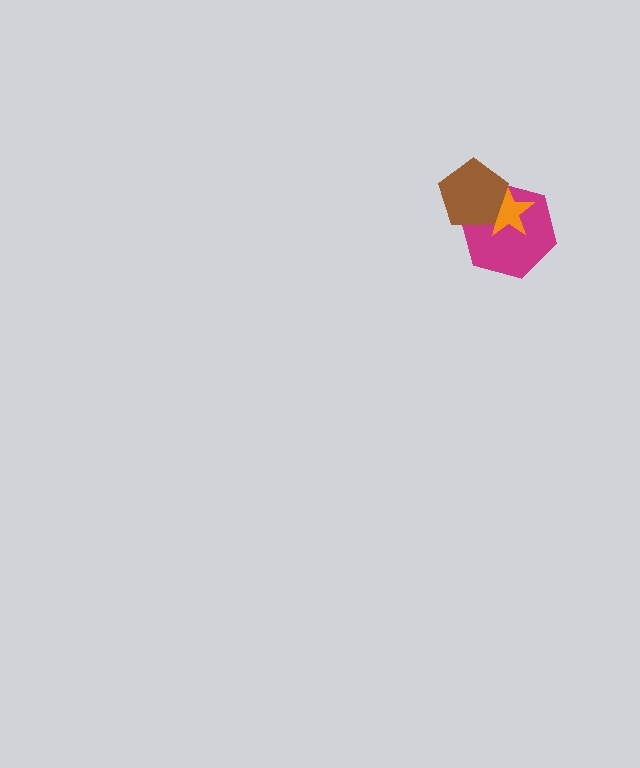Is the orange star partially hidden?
Yes, it is partially covered by another shape.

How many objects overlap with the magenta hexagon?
2 objects overlap with the magenta hexagon.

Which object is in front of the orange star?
The brown pentagon is in front of the orange star.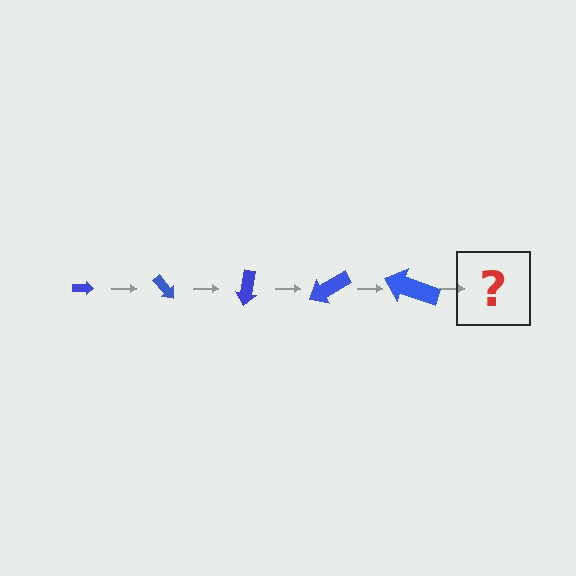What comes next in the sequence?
The next element should be an arrow, larger than the previous one and rotated 250 degrees from the start.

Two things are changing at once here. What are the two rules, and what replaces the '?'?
The two rules are that the arrow grows larger each step and it rotates 50 degrees each step. The '?' should be an arrow, larger than the previous one and rotated 250 degrees from the start.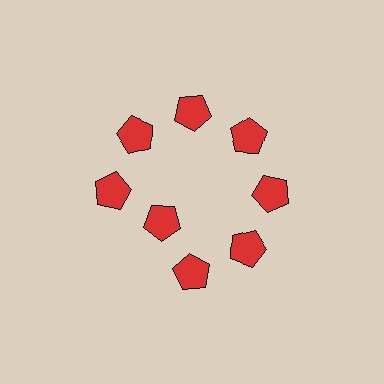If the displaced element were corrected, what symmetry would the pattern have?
It would have 8-fold rotational symmetry — the pattern would map onto itself every 45 degrees.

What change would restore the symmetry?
The symmetry would be restored by moving it outward, back onto the ring so that all 8 pentagons sit at equal angles and equal distance from the center.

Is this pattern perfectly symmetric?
No. The 8 red pentagons are arranged in a ring, but one element near the 8 o'clock position is pulled inward toward the center, breaking the 8-fold rotational symmetry.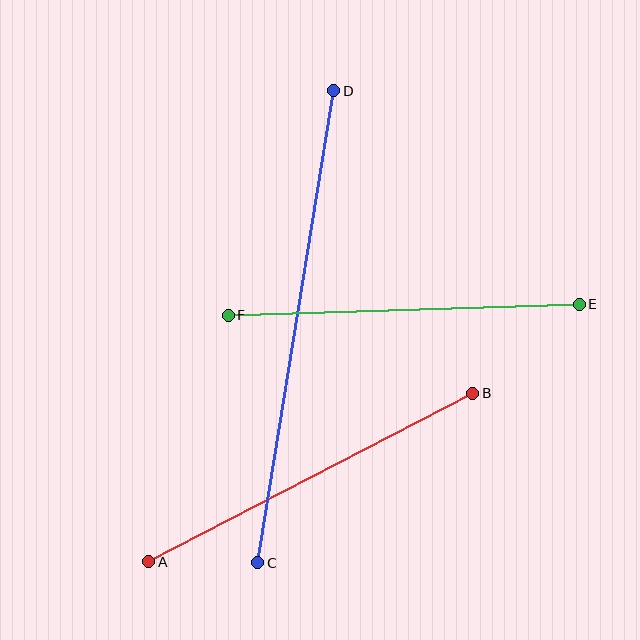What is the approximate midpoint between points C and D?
The midpoint is at approximately (296, 327) pixels.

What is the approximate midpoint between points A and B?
The midpoint is at approximately (311, 478) pixels.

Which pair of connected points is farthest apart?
Points C and D are farthest apart.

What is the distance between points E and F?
The distance is approximately 351 pixels.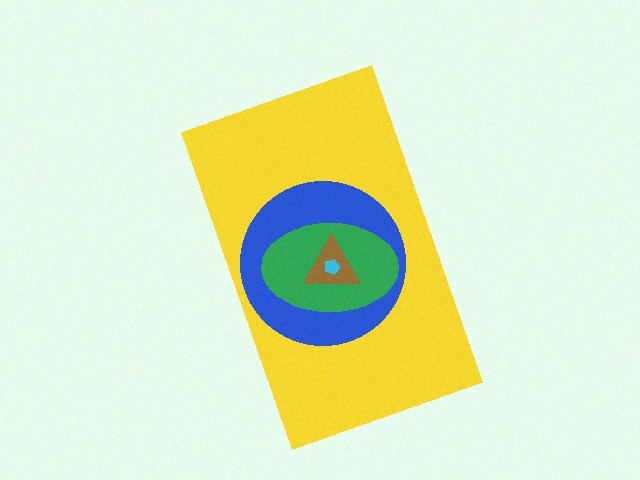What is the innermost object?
The cyan pentagon.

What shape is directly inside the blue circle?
The green ellipse.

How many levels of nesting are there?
5.